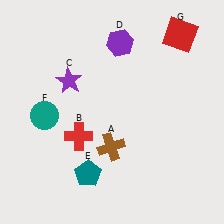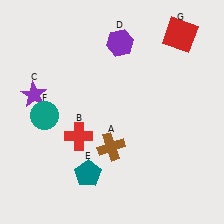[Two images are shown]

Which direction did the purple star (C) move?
The purple star (C) moved left.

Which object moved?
The purple star (C) moved left.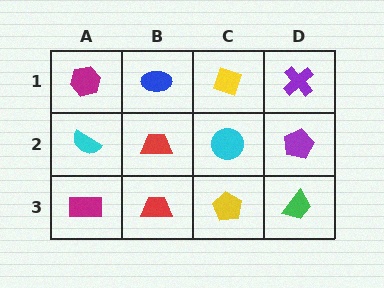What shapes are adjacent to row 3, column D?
A purple pentagon (row 2, column D), a yellow pentagon (row 3, column C).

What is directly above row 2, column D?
A purple cross.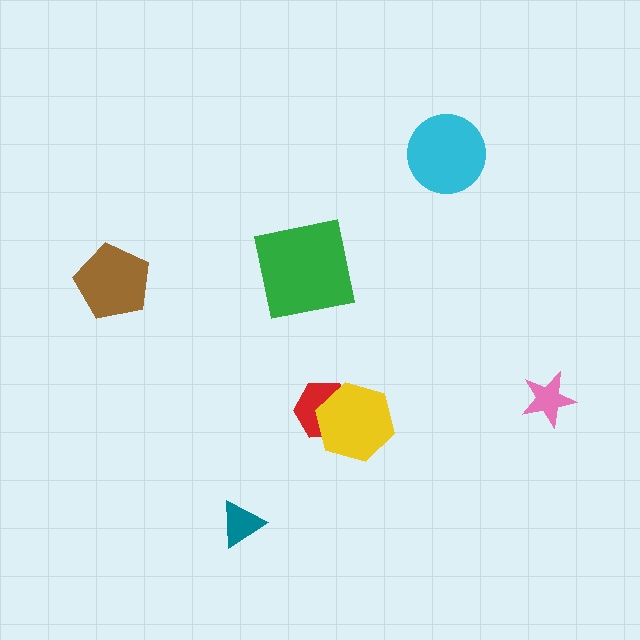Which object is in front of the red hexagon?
The yellow hexagon is in front of the red hexagon.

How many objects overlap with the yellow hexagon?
1 object overlaps with the yellow hexagon.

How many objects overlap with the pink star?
0 objects overlap with the pink star.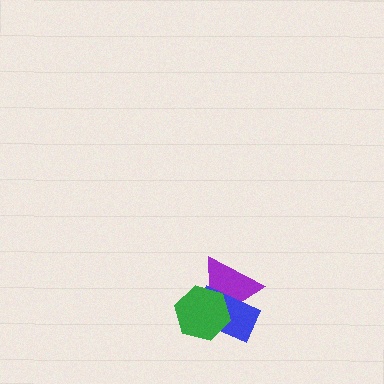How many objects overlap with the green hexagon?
2 objects overlap with the green hexagon.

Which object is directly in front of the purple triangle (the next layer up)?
The blue rectangle is directly in front of the purple triangle.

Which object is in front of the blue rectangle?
The green hexagon is in front of the blue rectangle.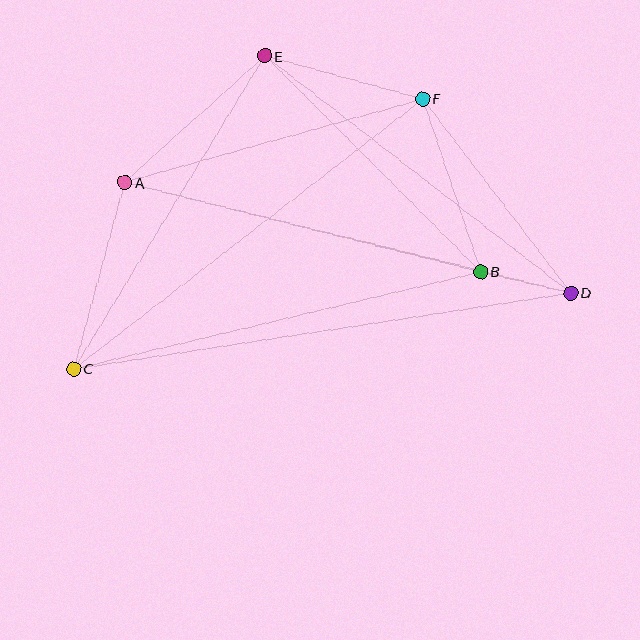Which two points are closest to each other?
Points B and D are closest to each other.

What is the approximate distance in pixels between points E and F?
The distance between E and F is approximately 164 pixels.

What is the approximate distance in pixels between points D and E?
The distance between D and E is approximately 387 pixels.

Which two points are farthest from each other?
Points C and D are farthest from each other.